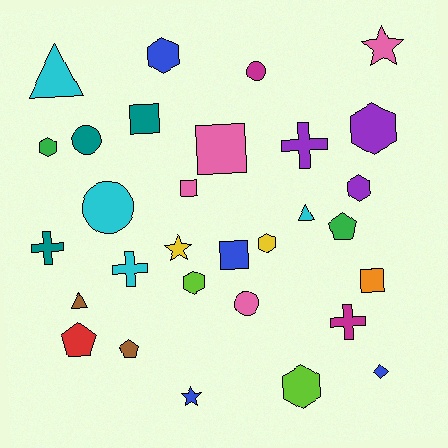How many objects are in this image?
There are 30 objects.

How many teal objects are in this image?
There are 3 teal objects.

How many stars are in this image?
There are 3 stars.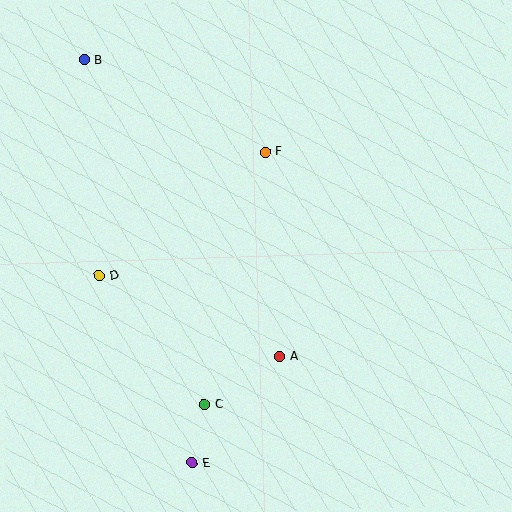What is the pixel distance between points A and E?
The distance between A and E is 138 pixels.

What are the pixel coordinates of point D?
Point D is at (99, 276).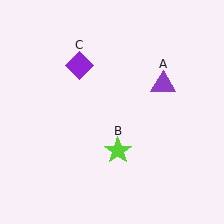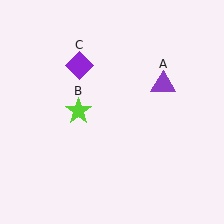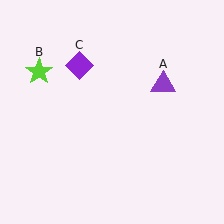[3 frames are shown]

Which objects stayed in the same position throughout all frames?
Purple triangle (object A) and purple diamond (object C) remained stationary.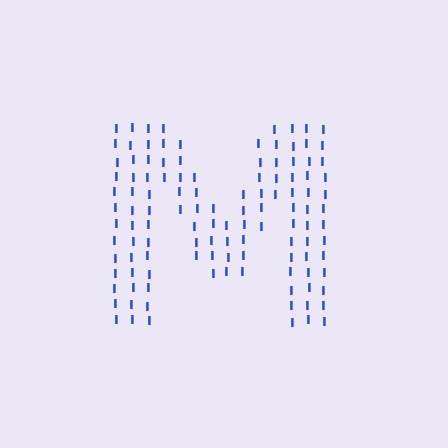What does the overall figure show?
The overall figure shows the letter M.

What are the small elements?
The small elements are letter I's.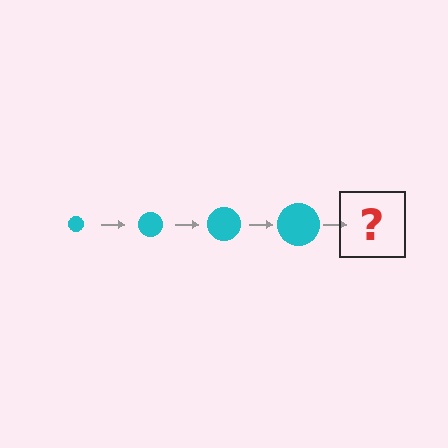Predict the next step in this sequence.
The next step is a cyan circle, larger than the previous one.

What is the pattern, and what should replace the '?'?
The pattern is that the circle gets progressively larger each step. The '?' should be a cyan circle, larger than the previous one.